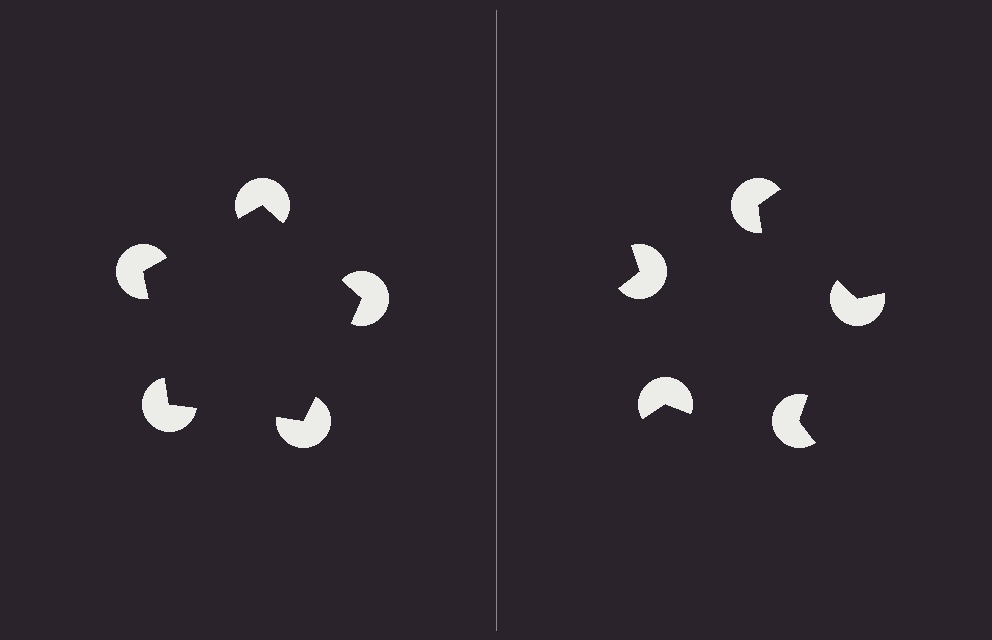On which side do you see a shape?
An illusory pentagon appears on the left side. On the right side the wedge cuts are rotated, so no coherent shape forms.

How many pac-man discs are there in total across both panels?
10 — 5 on each side.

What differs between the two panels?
The pac-man discs are positioned identically on both sides; only the wedge orientations differ. On the left they align to a pentagon; on the right they are misaligned.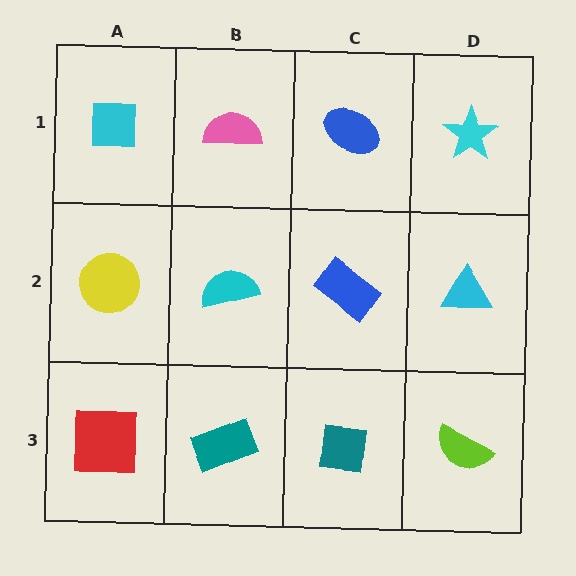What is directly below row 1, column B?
A cyan semicircle.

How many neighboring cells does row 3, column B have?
3.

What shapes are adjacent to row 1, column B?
A cyan semicircle (row 2, column B), a cyan square (row 1, column A), a blue ellipse (row 1, column C).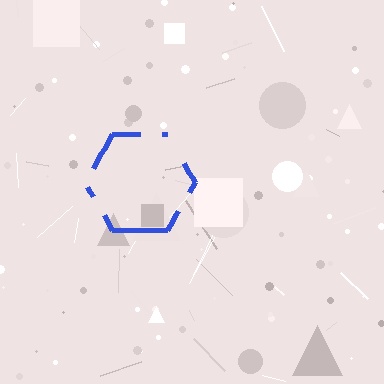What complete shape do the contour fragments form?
The contour fragments form a hexagon.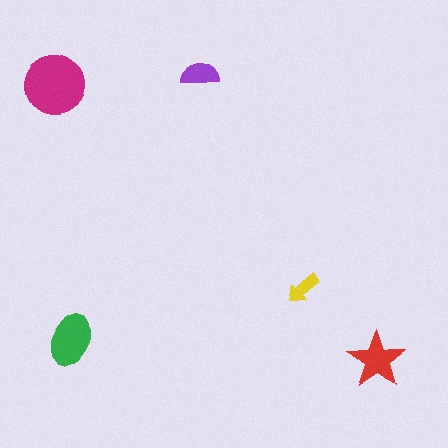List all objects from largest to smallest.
The magenta circle, the green ellipse, the red star, the purple semicircle, the yellow arrow.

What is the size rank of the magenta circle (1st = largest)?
1st.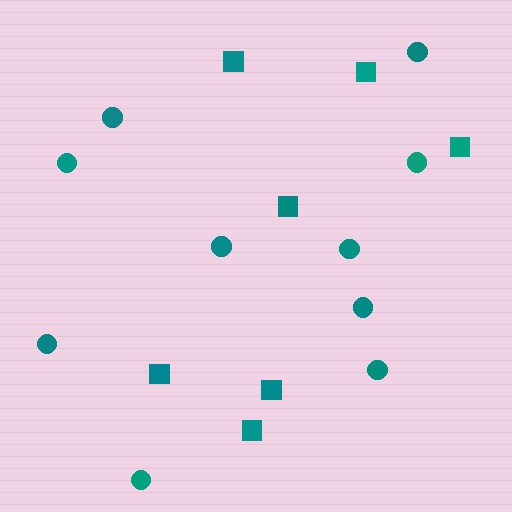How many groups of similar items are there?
There are 2 groups: one group of squares (7) and one group of circles (10).